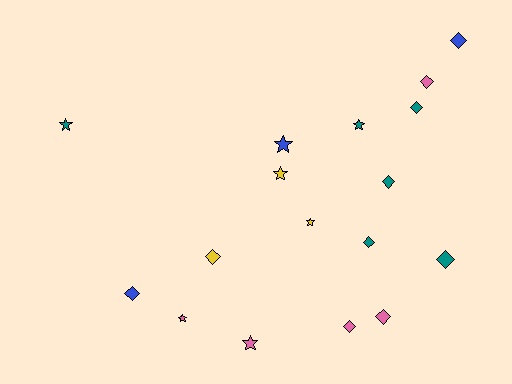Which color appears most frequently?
Teal, with 6 objects.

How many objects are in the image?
There are 17 objects.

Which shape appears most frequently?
Diamond, with 10 objects.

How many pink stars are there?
There are 2 pink stars.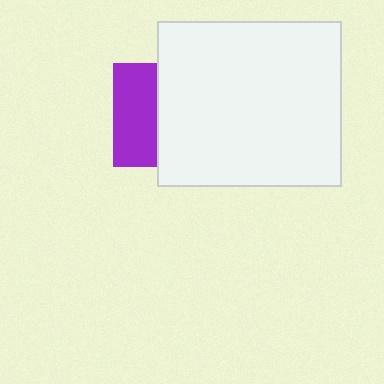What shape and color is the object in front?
The object in front is a white rectangle.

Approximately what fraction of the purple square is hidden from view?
Roughly 58% of the purple square is hidden behind the white rectangle.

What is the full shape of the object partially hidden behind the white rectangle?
The partially hidden object is a purple square.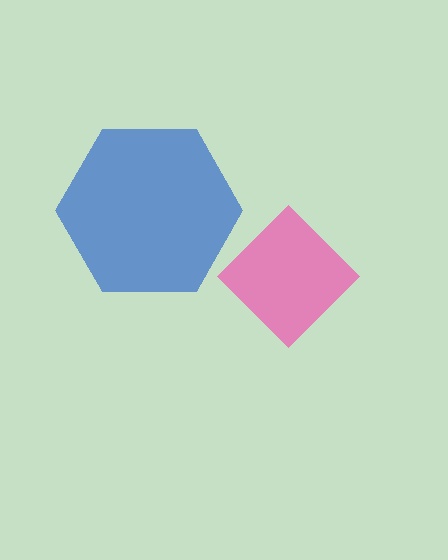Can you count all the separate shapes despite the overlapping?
Yes, there are 2 separate shapes.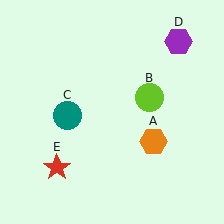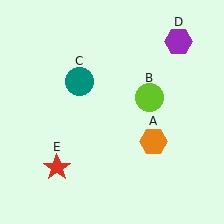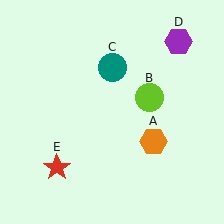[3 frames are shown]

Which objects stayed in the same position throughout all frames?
Orange hexagon (object A) and lime circle (object B) and purple hexagon (object D) and red star (object E) remained stationary.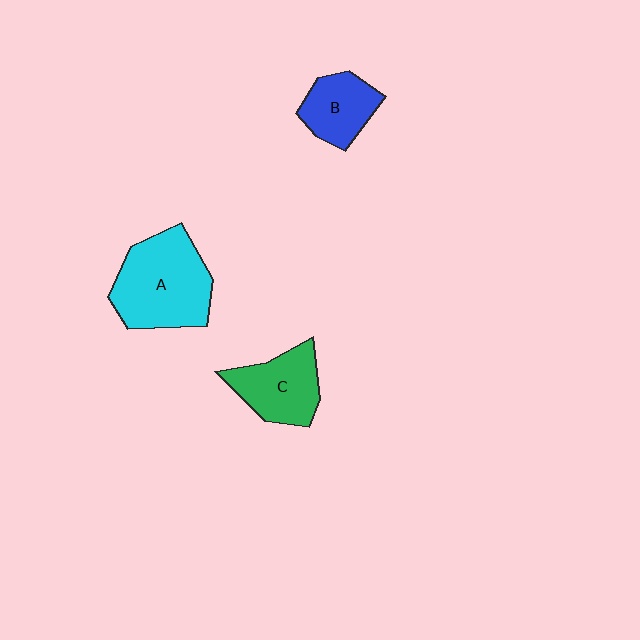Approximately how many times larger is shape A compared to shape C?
Approximately 1.5 times.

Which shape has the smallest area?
Shape B (blue).